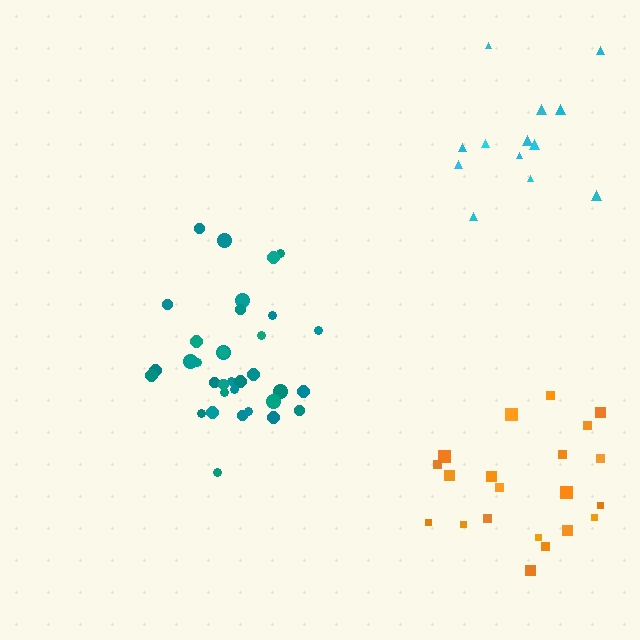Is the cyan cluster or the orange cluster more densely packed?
Orange.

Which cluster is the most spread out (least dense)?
Cyan.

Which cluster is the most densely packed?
Teal.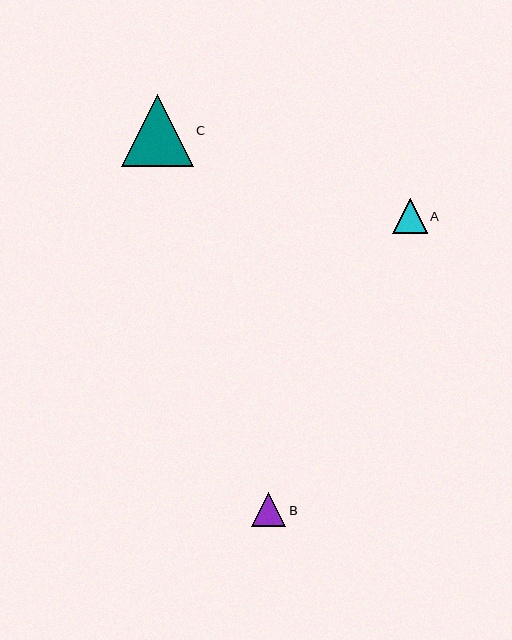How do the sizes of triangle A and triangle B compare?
Triangle A and triangle B are approximately the same size.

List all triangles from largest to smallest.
From largest to smallest: C, A, B.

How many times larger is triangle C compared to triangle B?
Triangle C is approximately 2.1 times the size of triangle B.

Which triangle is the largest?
Triangle C is the largest with a size of approximately 72 pixels.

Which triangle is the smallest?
Triangle B is the smallest with a size of approximately 34 pixels.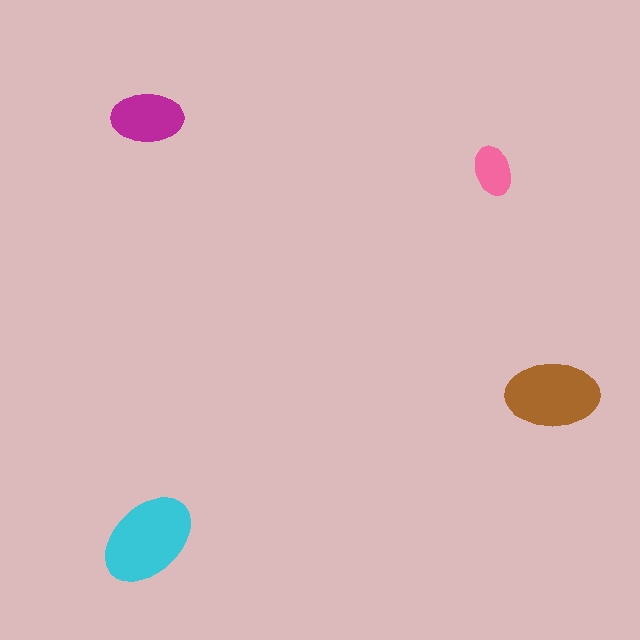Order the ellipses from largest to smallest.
the cyan one, the brown one, the magenta one, the pink one.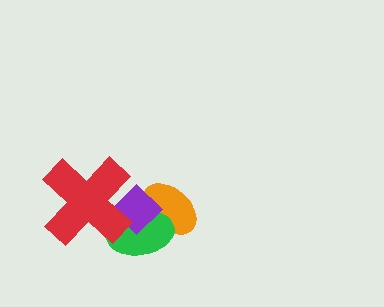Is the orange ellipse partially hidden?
Yes, it is partially covered by another shape.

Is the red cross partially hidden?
No, no other shape covers it.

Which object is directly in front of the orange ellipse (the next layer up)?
The green ellipse is directly in front of the orange ellipse.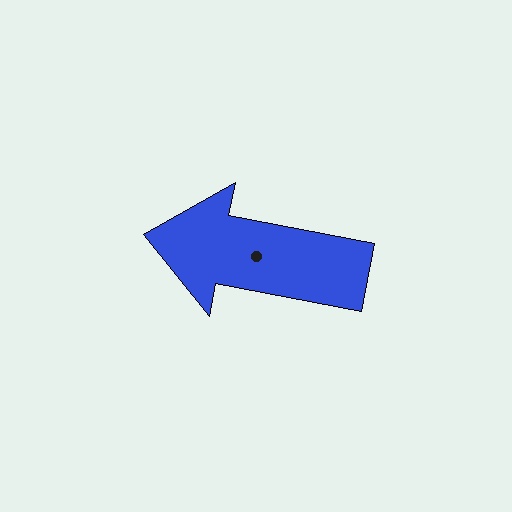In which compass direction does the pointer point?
West.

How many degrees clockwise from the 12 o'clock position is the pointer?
Approximately 281 degrees.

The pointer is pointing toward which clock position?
Roughly 9 o'clock.